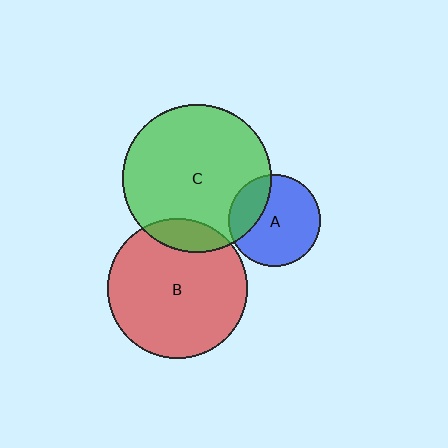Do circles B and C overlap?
Yes.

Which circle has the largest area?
Circle C (green).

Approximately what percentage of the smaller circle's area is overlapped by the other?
Approximately 15%.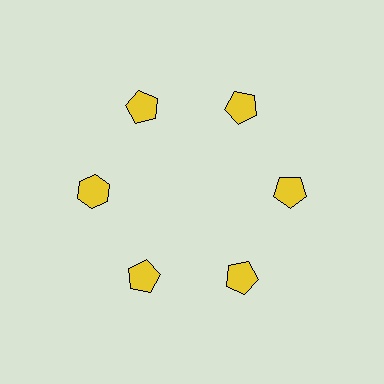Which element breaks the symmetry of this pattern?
The yellow hexagon at roughly the 9 o'clock position breaks the symmetry. All other shapes are yellow pentagons.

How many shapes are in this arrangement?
There are 6 shapes arranged in a ring pattern.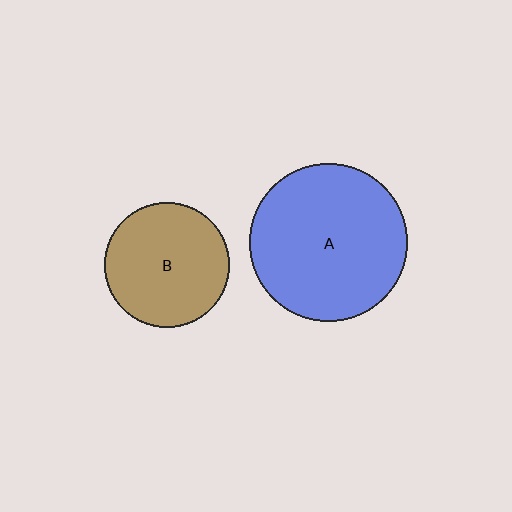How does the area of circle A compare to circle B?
Approximately 1.6 times.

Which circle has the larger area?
Circle A (blue).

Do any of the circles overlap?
No, none of the circles overlap.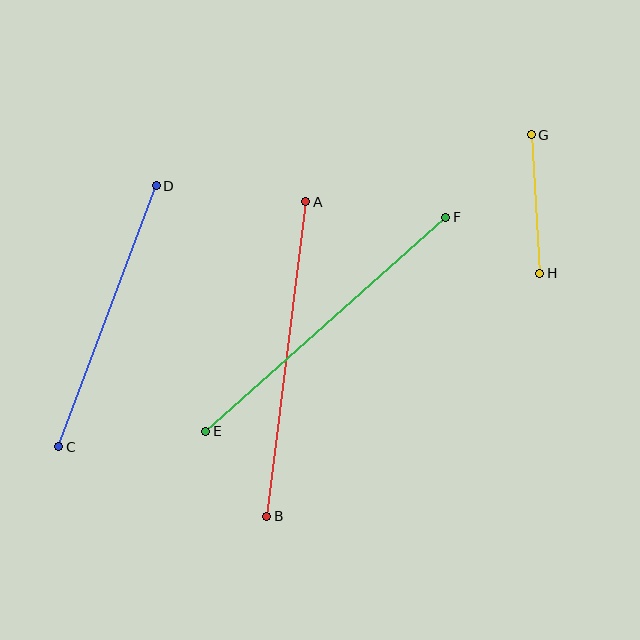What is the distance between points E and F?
The distance is approximately 322 pixels.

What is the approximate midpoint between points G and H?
The midpoint is at approximately (536, 204) pixels.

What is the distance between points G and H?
The distance is approximately 139 pixels.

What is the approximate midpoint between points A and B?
The midpoint is at approximately (286, 359) pixels.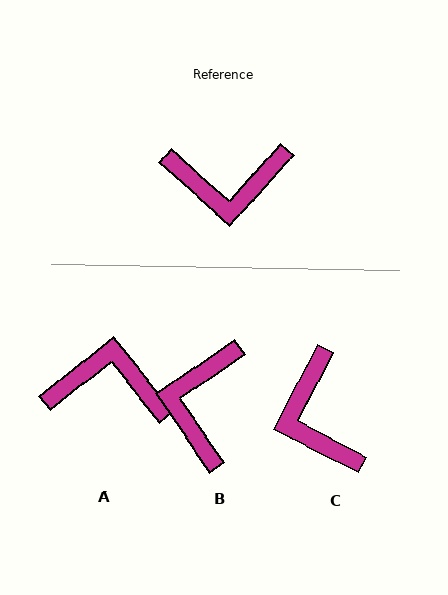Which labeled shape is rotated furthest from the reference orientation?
A, about 170 degrees away.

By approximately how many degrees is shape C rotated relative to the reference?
Approximately 75 degrees clockwise.